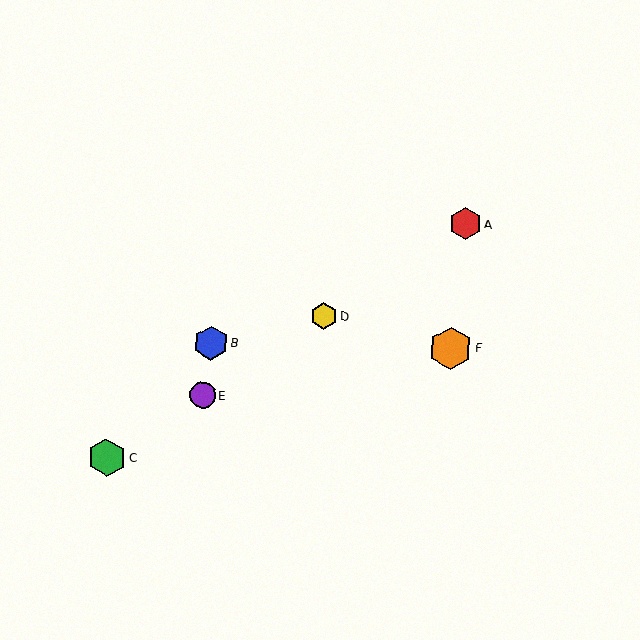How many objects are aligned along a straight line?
4 objects (A, C, D, E) are aligned along a straight line.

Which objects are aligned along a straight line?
Objects A, C, D, E are aligned along a straight line.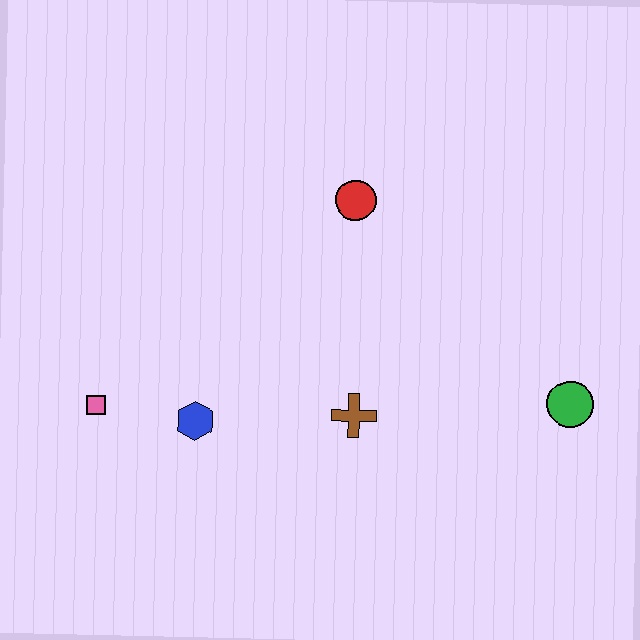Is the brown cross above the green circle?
No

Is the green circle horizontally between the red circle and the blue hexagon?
No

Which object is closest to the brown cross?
The blue hexagon is closest to the brown cross.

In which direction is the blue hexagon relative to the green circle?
The blue hexagon is to the left of the green circle.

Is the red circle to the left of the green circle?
Yes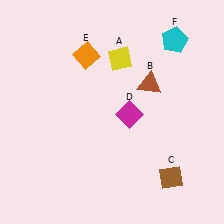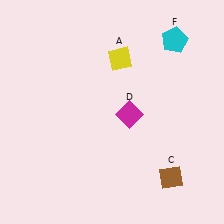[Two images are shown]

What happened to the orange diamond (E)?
The orange diamond (E) was removed in Image 2. It was in the top-left area of Image 1.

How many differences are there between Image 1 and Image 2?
There are 2 differences between the two images.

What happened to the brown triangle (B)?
The brown triangle (B) was removed in Image 2. It was in the top-right area of Image 1.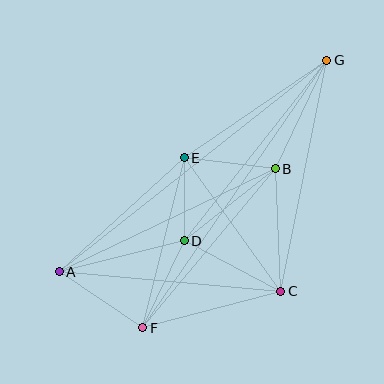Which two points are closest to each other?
Points D and E are closest to each other.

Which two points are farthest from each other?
Points A and G are farthest from each other.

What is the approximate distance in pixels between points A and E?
The distance between A and E is approximately 169 pixels.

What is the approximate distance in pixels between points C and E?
The distance between C and E is approximately 165 pixels.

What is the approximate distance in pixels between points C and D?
The distance between C and D is approximately 109 pixels.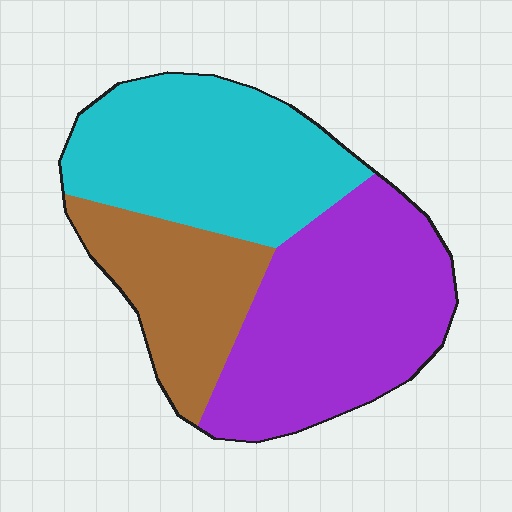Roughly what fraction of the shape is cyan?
Cyan covers roughly 35% of the shape.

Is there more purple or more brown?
Purple.